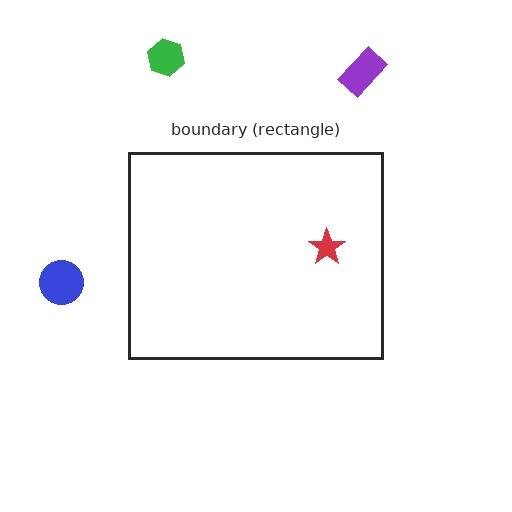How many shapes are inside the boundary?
1 inside, 3 outside.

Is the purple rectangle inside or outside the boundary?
Outside.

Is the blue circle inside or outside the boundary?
Outside.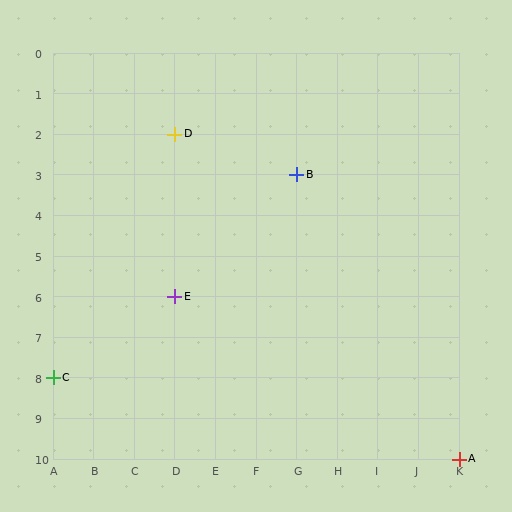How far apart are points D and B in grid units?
Points D and B are 3 columns and 1 row apart (about 3.2 grid units diagonally).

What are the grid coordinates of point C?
Point C is at grid coordinates (A, 8).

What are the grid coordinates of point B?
Point B is at grid coordinates (G, 3).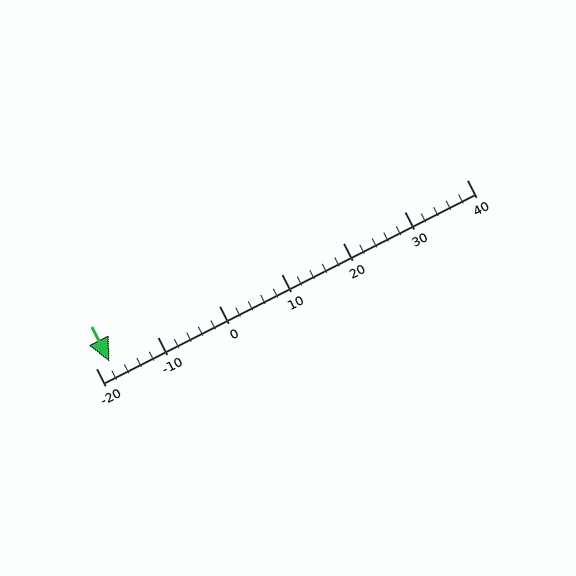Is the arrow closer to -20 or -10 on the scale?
The arrow is closer to -20.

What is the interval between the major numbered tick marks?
The major tick marks are spaced 10 units apart.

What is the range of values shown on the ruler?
The ruler shows values from -20 to 40.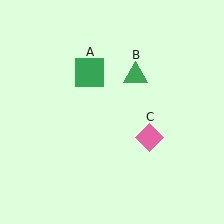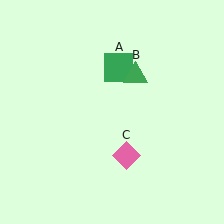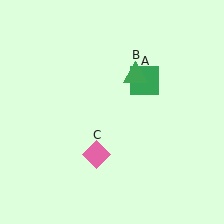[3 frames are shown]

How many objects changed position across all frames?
2 objects changed position: green square (object A), pink diamond (object C).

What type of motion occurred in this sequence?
The green square (object A), pink diamond (object C) rotated clockwise around the center of the scene.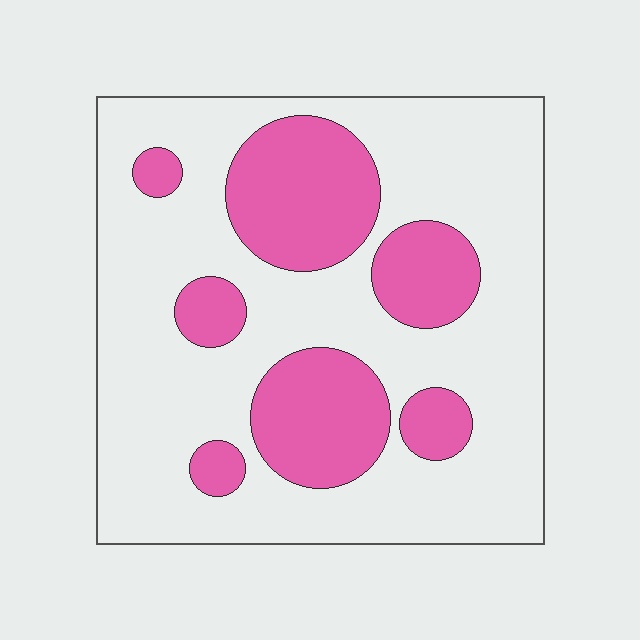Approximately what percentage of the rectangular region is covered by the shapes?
Approximately 30%.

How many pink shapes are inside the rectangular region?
7.